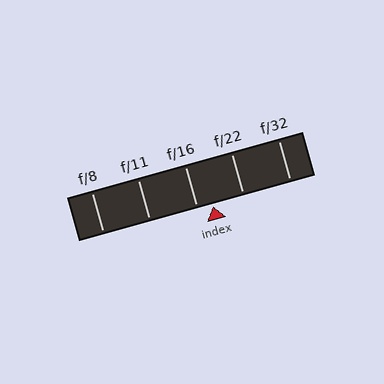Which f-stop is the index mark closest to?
The index mark is closest to f/16.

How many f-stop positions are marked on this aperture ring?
There are 5 f-stop positions marked.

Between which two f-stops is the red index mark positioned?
The index mark is between f/16 and f/22.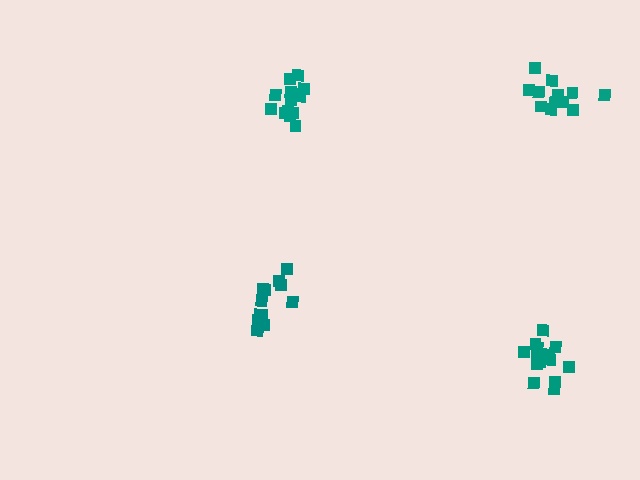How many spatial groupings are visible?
There are 4 spatial groupings.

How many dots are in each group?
Group 1: 14 dots, Group 2: 15 dots, Group 3: 13 dots, Group 4: 13 dots (55 total).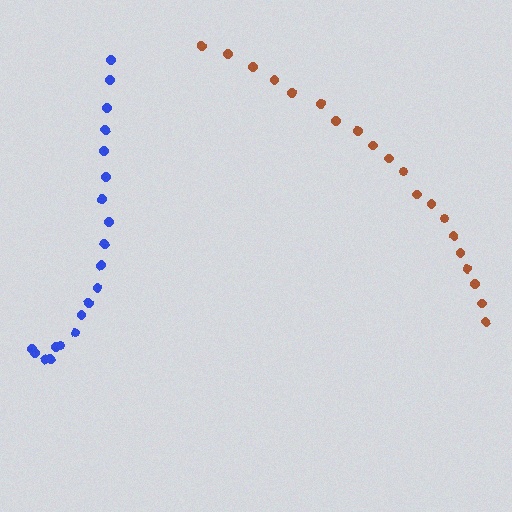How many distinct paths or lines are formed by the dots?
There are 2 distinct paths.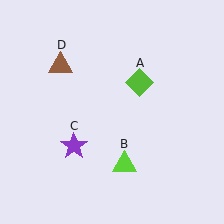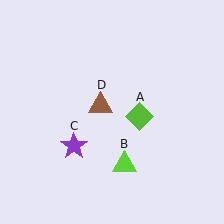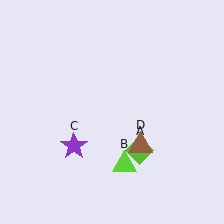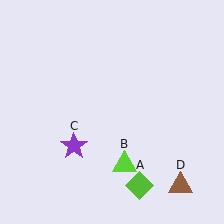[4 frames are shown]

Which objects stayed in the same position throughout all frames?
Lime triangle (object B) and purple star (object C) remained stationary.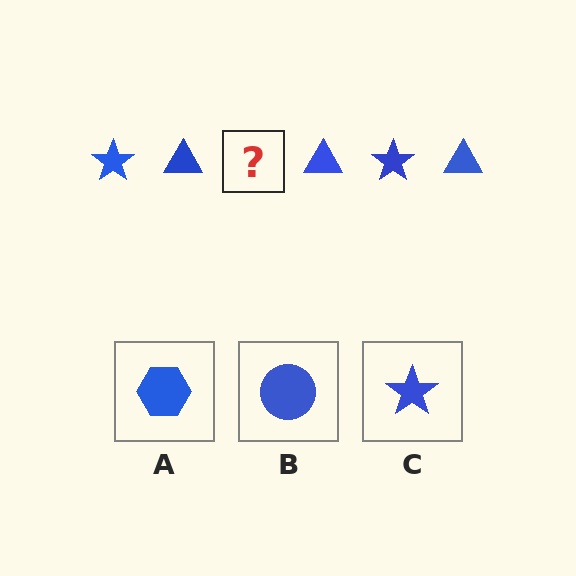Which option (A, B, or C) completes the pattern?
C.